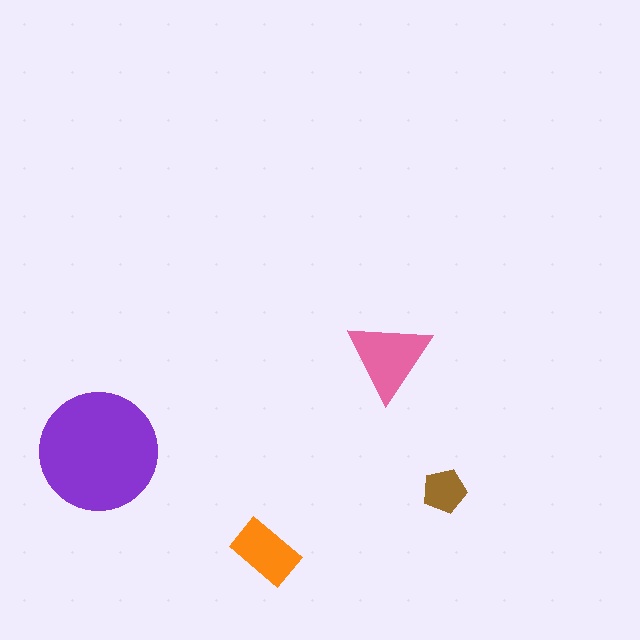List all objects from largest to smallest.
The purple circle, the pink triangle, the orange rectangle, the brown pentagon.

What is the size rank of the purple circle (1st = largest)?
1st.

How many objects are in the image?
There are 4 objects in the image.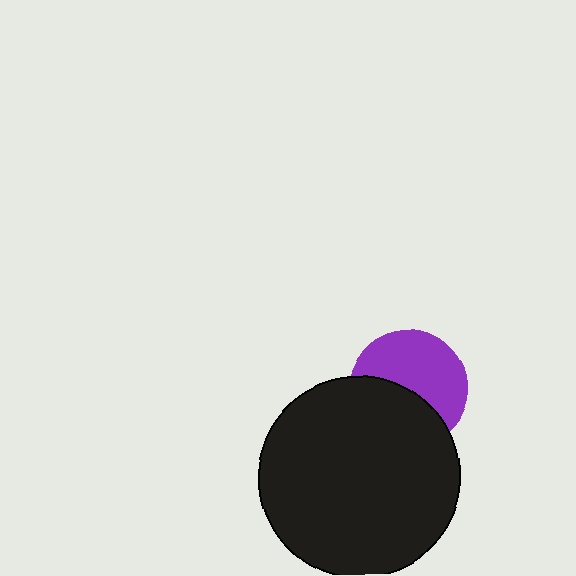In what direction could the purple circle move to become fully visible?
The purple circle could move up. That would shift it out from behind the black circle entirely.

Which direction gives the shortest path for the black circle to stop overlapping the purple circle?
Moving down gives the shortest separation.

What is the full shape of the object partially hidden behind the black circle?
The partially hidden object is a purple circle.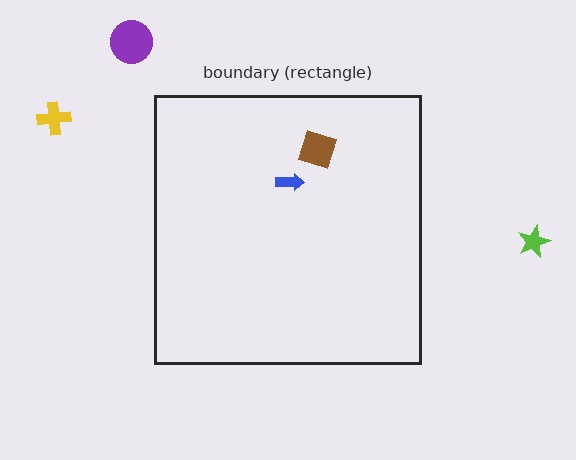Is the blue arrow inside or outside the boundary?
Inside.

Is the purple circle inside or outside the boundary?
Outside.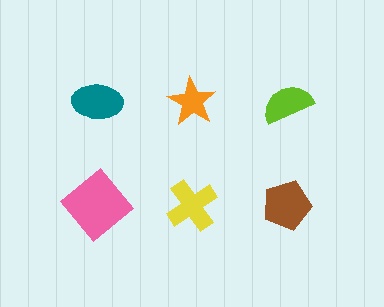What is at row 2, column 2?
A yellow cross.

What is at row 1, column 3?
A lime semicircle.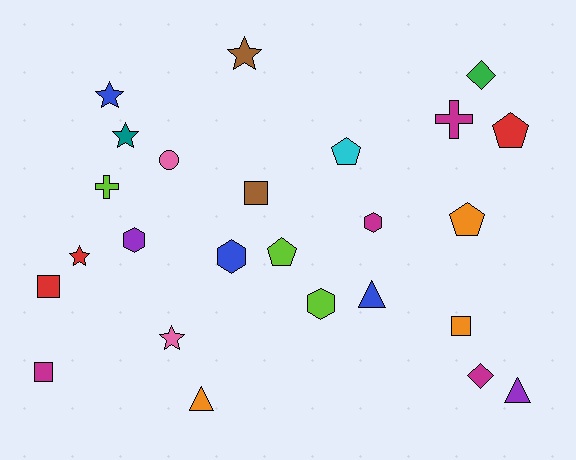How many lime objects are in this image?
There are 3 lime objects.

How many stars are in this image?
There are 5 stars.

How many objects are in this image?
There are 25 objects.